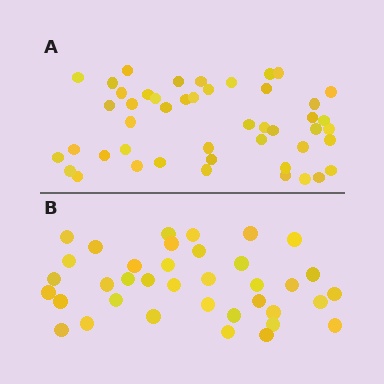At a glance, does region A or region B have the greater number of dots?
Region A (the top region) has more dots.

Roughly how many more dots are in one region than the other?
Region A has roughly 10 or so more dots than region B.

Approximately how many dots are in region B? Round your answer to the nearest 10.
About 40 dots. (The exact count is 37, which rounds to 40.)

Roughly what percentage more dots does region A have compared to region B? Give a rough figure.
About 25% more.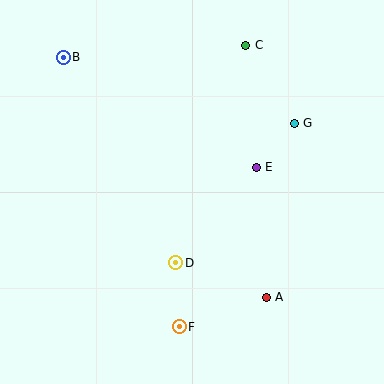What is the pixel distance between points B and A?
The distance between B and A is 314 pixels.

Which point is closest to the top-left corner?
Point B is closest to the top-left corner.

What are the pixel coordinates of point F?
Point F is at (179, 327).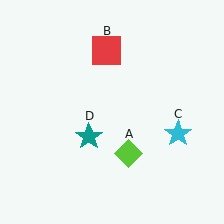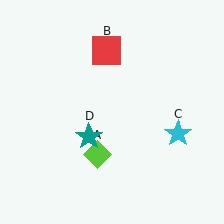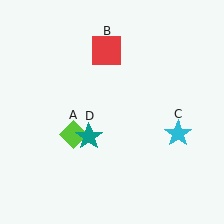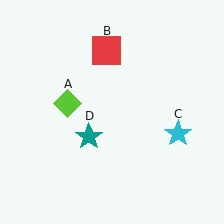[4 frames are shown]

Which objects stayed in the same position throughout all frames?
Red square (object B) and cyan star (object C) and teal star (object D) remained stationary.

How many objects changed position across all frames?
1 object changed position: lime diamond (object A).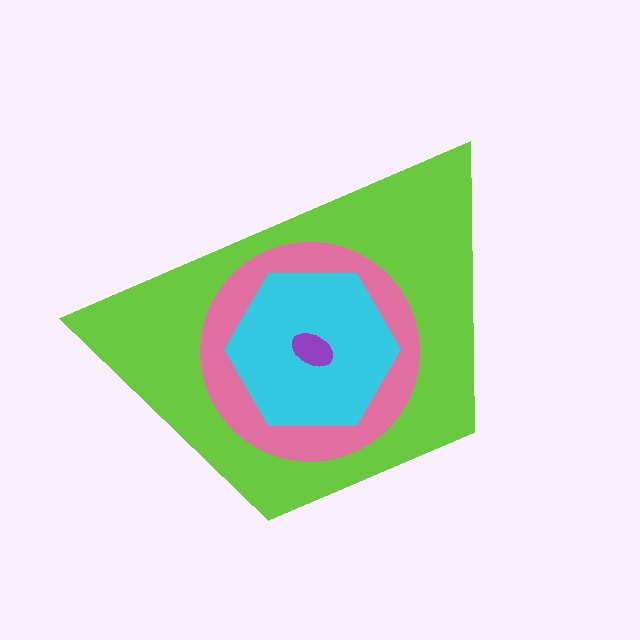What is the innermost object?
The purple ellipse.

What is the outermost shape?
The lime trapezoid.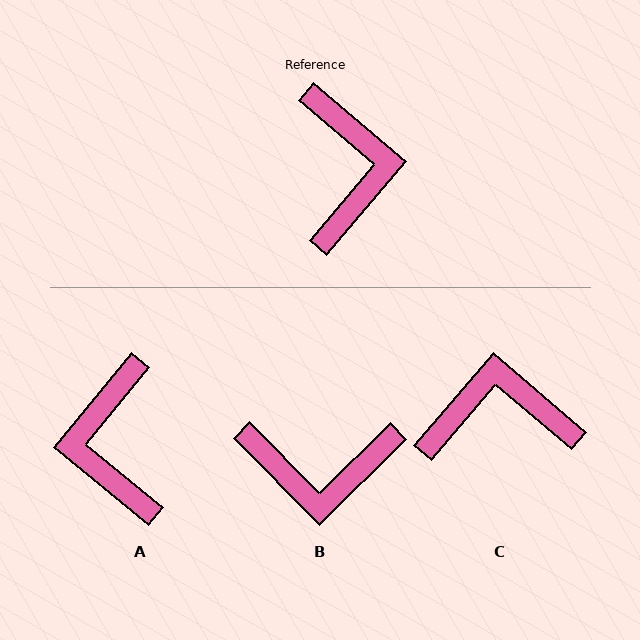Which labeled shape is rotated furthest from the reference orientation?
A, about 179 degrees away.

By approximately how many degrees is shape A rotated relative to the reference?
Approximately 179 degrees clockwise.